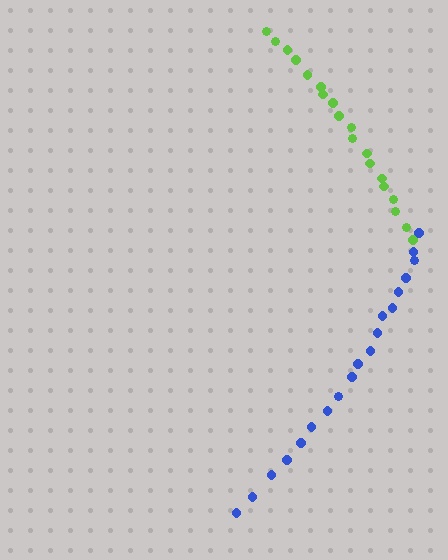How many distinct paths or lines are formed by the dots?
There are 2 distinct paths.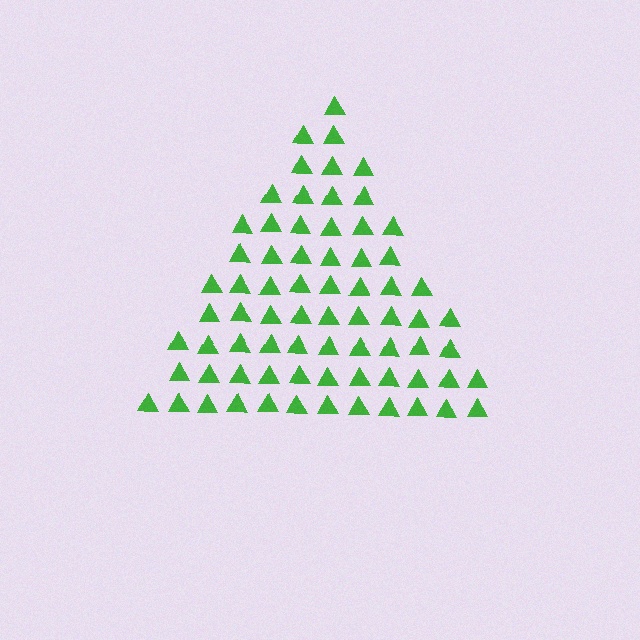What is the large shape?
The large shape is a triangle.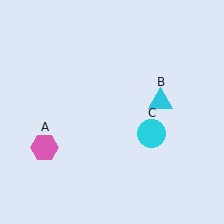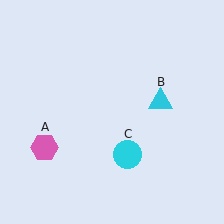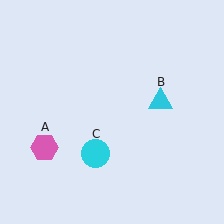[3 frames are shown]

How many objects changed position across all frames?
1 object changed position: cyan circle (object C).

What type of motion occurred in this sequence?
The cyan circle (object C) rotated clockwise around the center of the scene.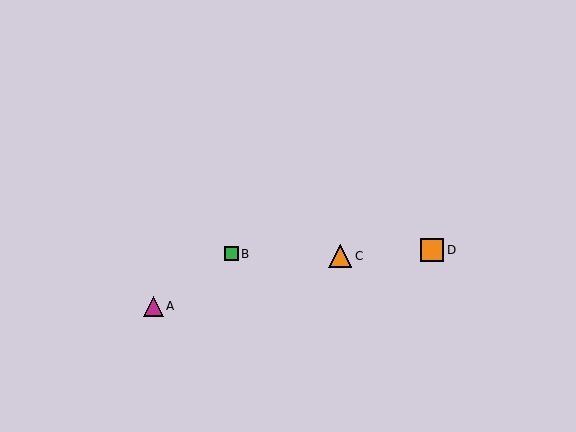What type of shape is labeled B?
Shape B is a green square.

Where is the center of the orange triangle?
The center of the orange triangle is at (340, 256).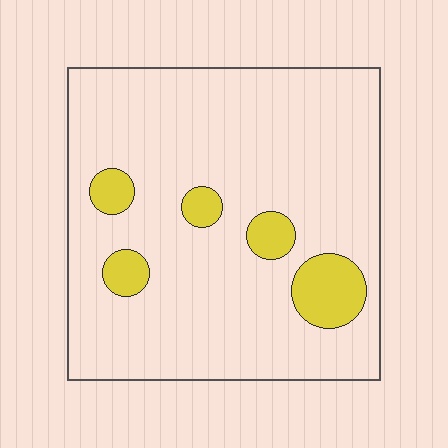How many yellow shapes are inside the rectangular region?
5.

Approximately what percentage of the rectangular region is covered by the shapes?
Approximately 10%.